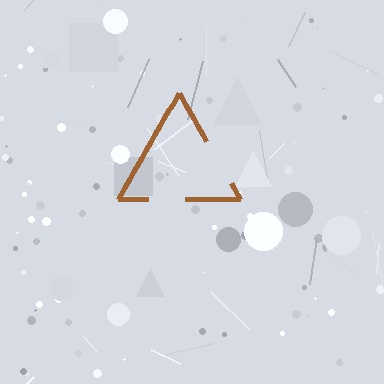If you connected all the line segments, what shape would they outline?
They would outline a triangle.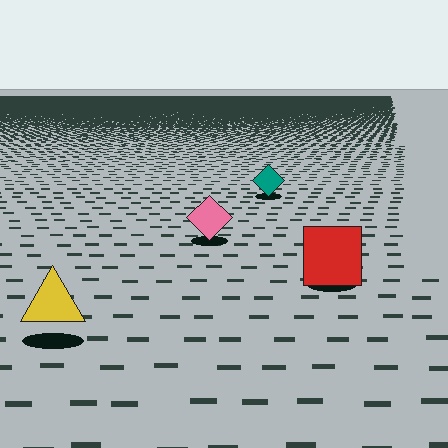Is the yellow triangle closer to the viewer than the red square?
Yes. The yellow triangle is closer — you can tell from the texture gradient: the ground texture is coarser near it.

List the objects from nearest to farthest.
From nearest to farthest: the yellow triangle, the red square, the pink diamond, the teal diamond.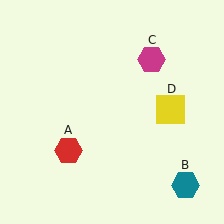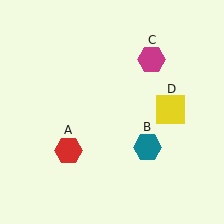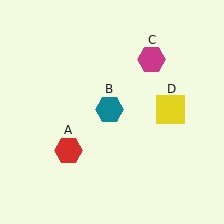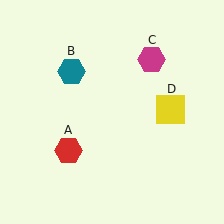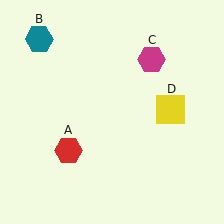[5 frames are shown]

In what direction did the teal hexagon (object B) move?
The teal hexagon (object B) moved up and to the left.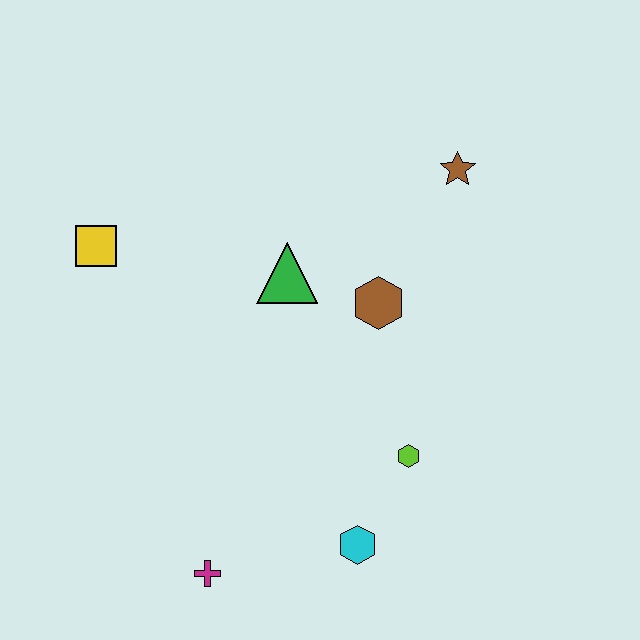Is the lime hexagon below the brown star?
Yes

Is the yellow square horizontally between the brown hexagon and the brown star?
No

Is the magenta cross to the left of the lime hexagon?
Yes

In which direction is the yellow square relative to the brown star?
The yellow square is to the left of the brown star.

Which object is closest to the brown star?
The brown hexagon is closest to the brown star.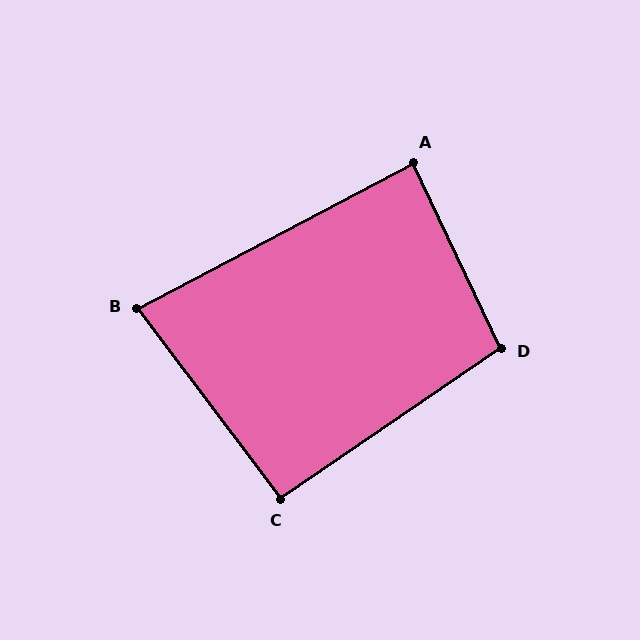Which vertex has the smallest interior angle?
B, at approximately 81 degrees.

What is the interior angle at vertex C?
Approximately 93 degrees (approximately right).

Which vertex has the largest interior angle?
D, at approximately 99 degrees.